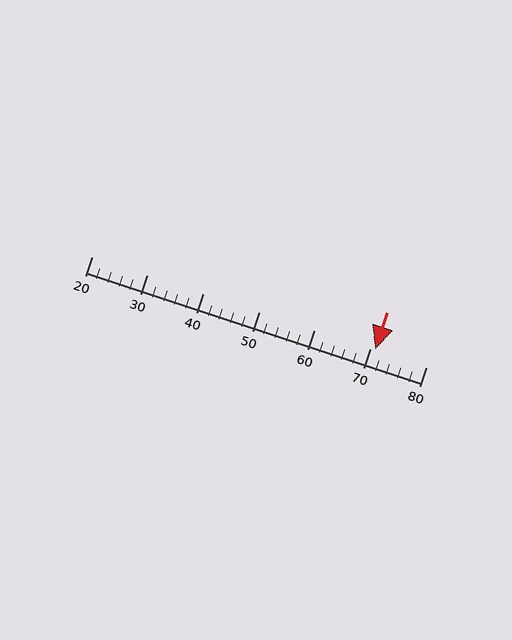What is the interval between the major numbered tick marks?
The major tick marks are spaced 10 units apart.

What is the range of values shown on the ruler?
The ruler shows values from 20 to 80.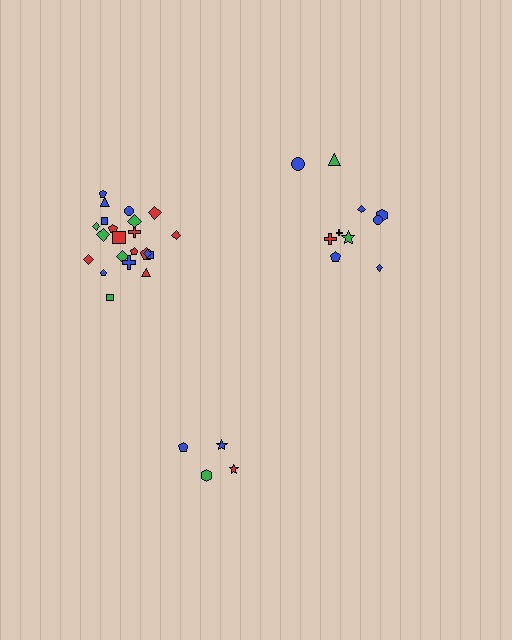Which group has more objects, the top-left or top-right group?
The top-left group.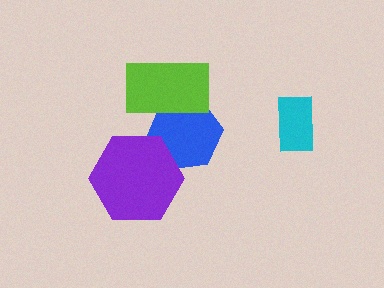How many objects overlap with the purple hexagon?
1 object overlaps with the purple hexagon.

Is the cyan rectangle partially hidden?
No, no other shape covers it.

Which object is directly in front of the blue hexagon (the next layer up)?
The purple hexagon is directly in front of the blue hexagon.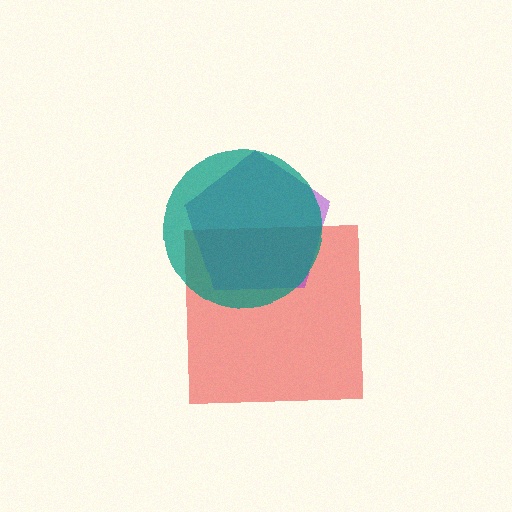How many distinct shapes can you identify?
There are 3 distinct shapes: a red square, a purple pentagon, a teal circle.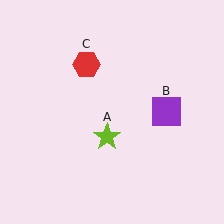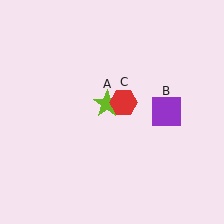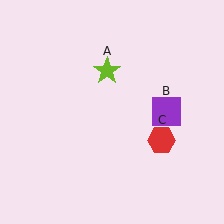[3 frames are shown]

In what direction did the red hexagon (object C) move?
The red hexagon (object C) moved down and to the right.